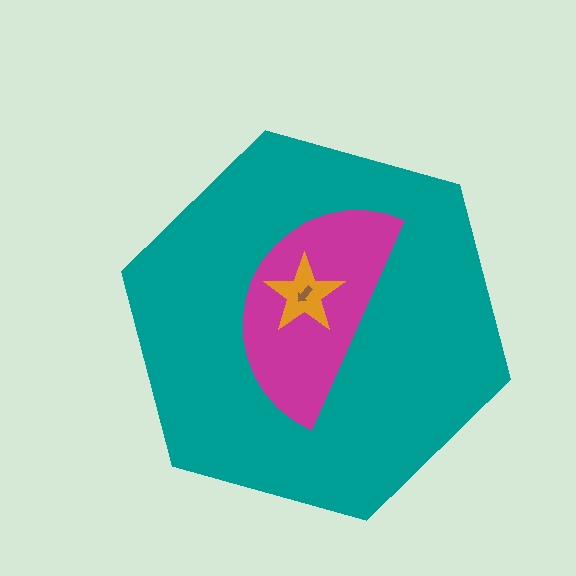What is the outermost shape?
The teal hexagon.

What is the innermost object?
The brown arrow.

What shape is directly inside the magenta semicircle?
The orange star.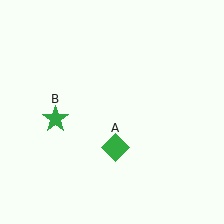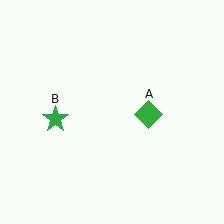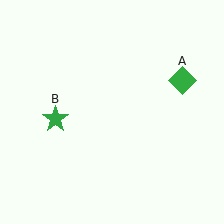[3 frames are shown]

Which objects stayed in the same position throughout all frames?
Green star (object B) remained stationary.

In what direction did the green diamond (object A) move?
The green diamond (object A) moved up and to the right.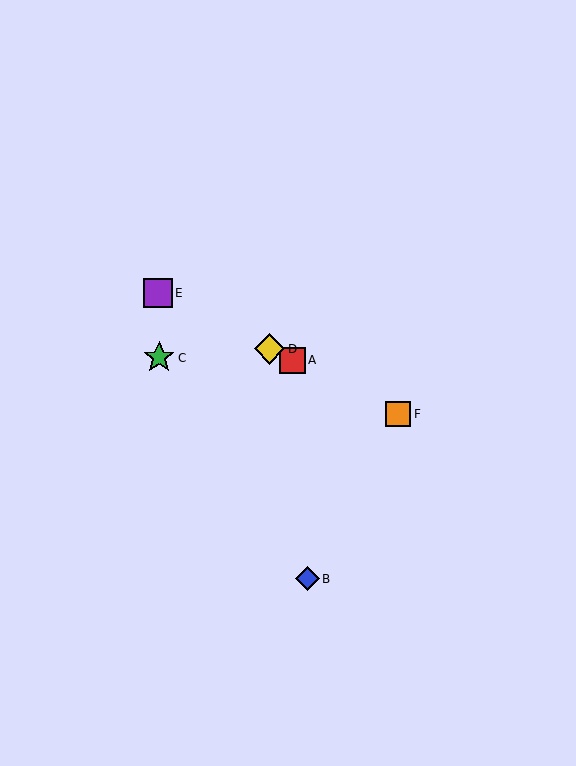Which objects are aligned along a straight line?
Objects A, D, E, F are aligned along a straight line.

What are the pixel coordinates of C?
Object C is at (159, 358).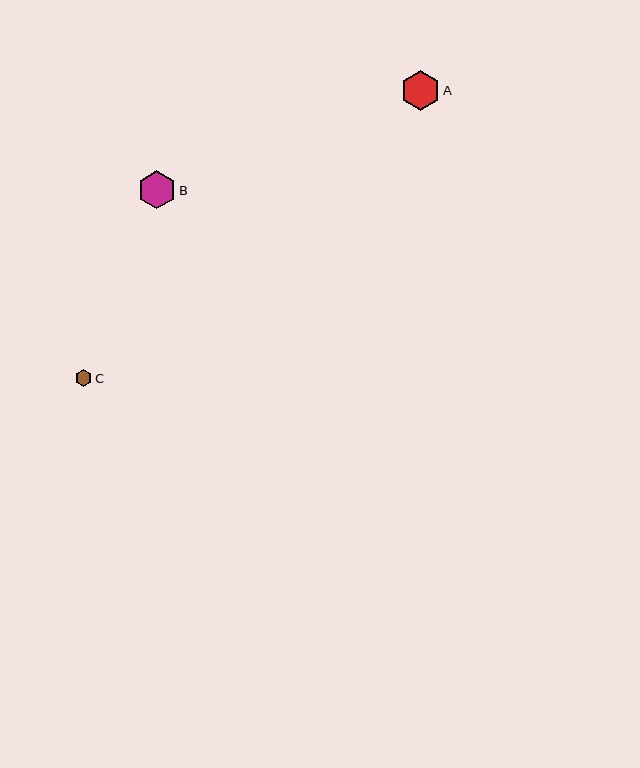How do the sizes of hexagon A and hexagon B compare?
Hexagon A and hexagon B are approximately the same size.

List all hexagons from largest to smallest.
From largest to smallest: A, B, C.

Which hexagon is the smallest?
Hexagon C is the smallest with a size of approximately 17 pixels.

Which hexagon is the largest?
Hexagon A is the largest with a size of approximately 40 pixels.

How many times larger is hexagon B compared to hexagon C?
Hexagon B is approximately 2.3 times the size of hexagon C.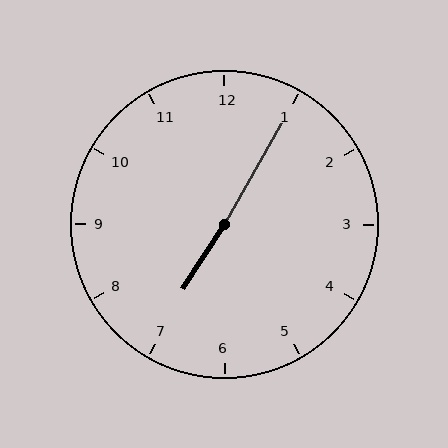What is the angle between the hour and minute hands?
Approximately 178 degrees.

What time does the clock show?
7:05.